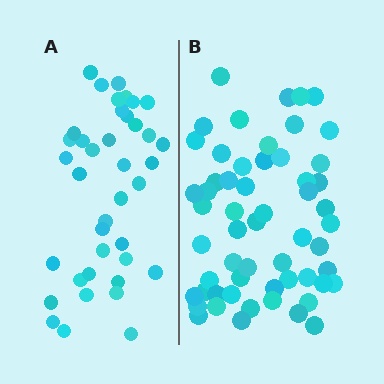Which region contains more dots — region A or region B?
Region B (the right region) has more dots.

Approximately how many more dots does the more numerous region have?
Region B has approximately 20 more dots than region A.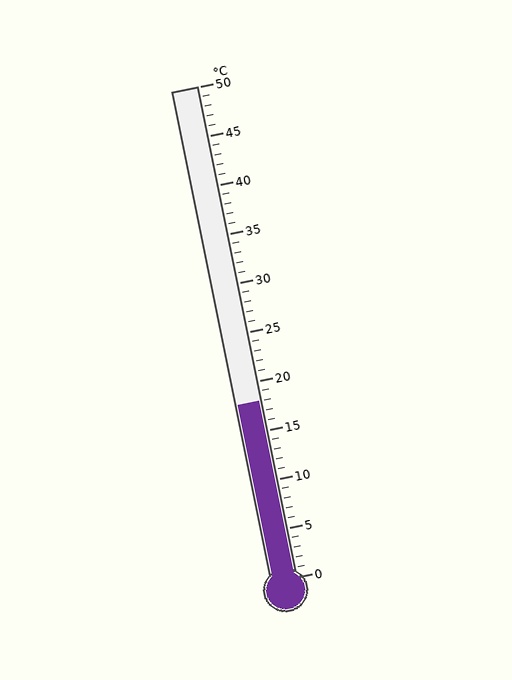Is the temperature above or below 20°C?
The temperature is below 20°C.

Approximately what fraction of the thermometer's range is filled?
The thermometer is filled to approximately 35% of its range.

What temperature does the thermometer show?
The thermometer shows approximately 18°C.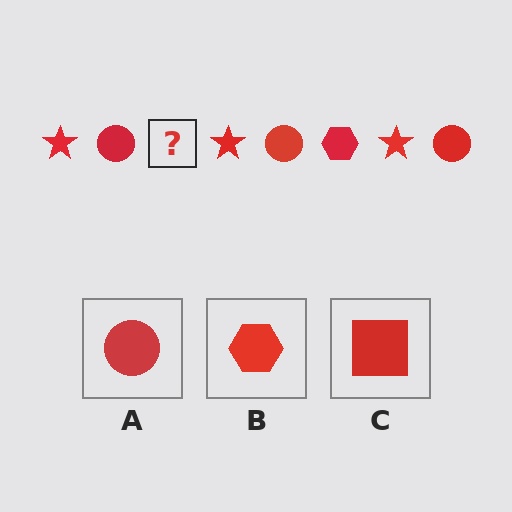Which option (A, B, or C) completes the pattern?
B.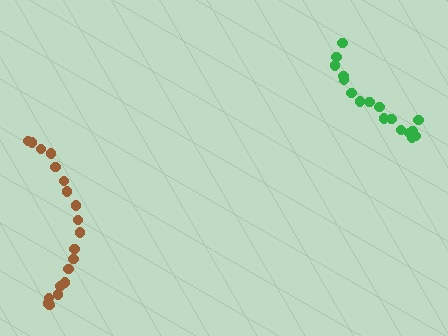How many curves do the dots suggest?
There are 2 distinct paths.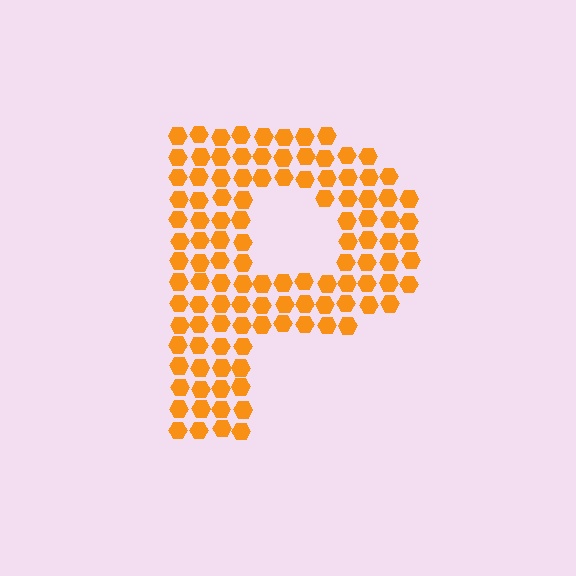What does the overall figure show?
The overall figure shows the letter P.